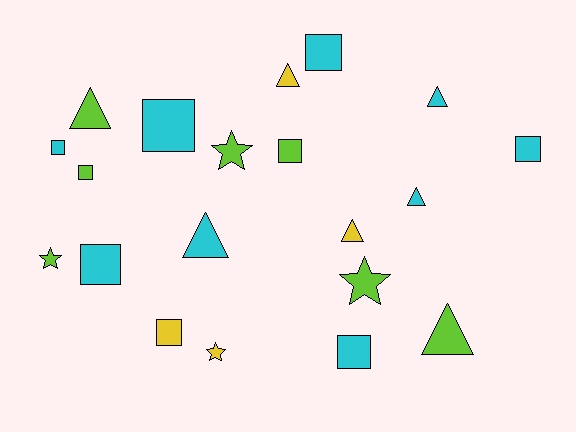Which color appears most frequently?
Cyan, with 9 objects.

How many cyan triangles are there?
There are 3 cyan triangles.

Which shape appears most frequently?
Square, with 9 objects.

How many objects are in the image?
There are 20 objects.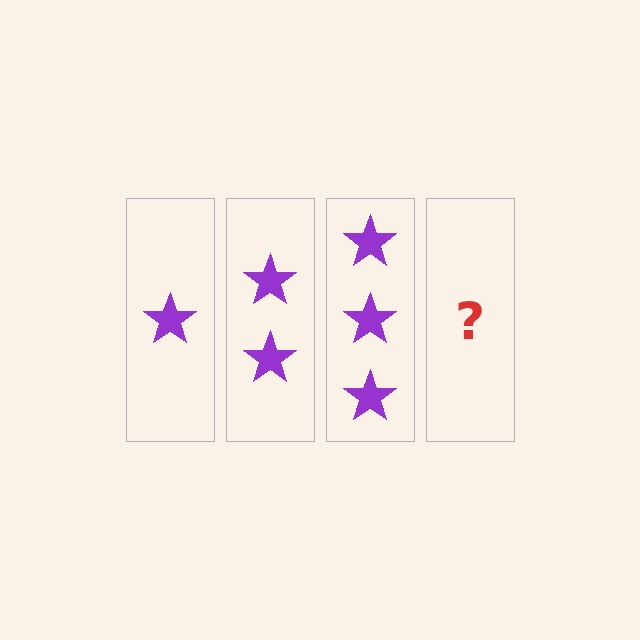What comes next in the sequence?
The next element should be 4 stars.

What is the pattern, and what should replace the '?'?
The pattern is that each step adds one more star. The '?' should be 4 stars.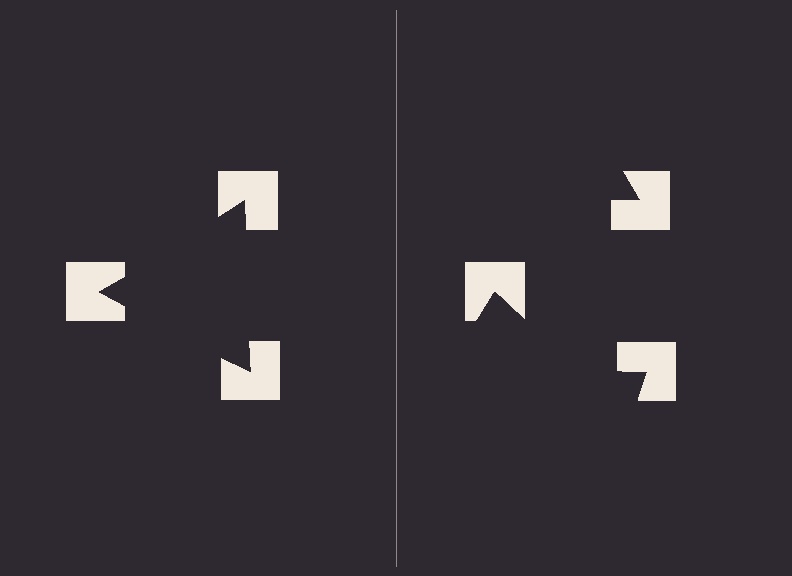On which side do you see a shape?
An illusory triangle appears on the left side. On the right side the wedge cuts are rotated, so no coherent shape forms.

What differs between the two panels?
The notched squares are positioned identically on both sides; only the wedge orientations differ. On the left they align to a triangle; on the right they are misaligned.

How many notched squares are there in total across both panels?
6 — 3 on each side.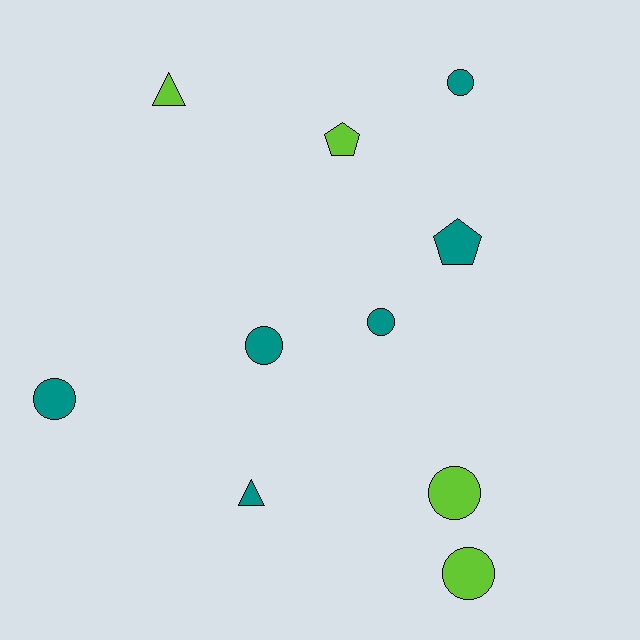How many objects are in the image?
There are 10 objects.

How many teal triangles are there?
There is 1 teal triangle.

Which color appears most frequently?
Teal, with 6 objects.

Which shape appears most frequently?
Circle, with 6 objects.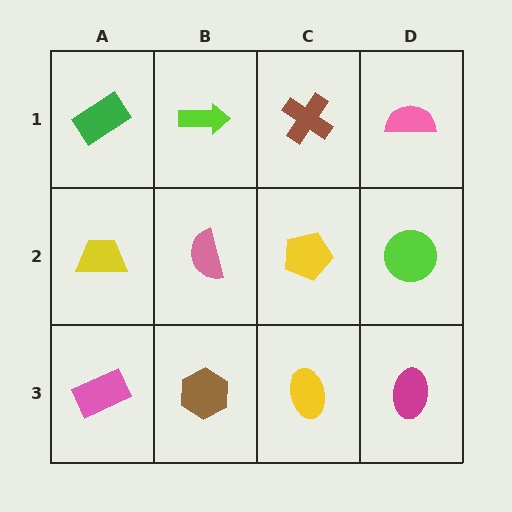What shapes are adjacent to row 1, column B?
A pink semicircle (row 2, column B), a green rectangle (row 1, column A), a brown cross (row 1, column C).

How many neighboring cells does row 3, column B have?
3.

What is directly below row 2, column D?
A magenta ellipse.